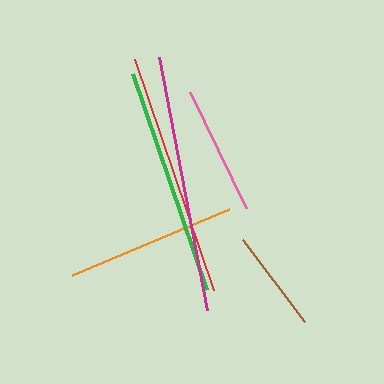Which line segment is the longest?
The magenta line is the longest at approximately 257 pixels.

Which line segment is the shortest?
The brown line is the shortest at approximately 102 pixels.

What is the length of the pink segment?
The pink segment is approximately 129 pixels long.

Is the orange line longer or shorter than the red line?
The red line is longer than the orange line.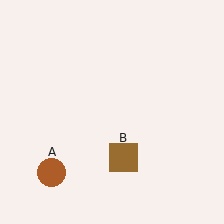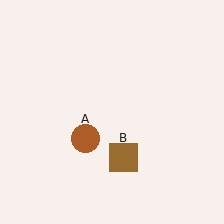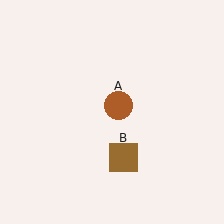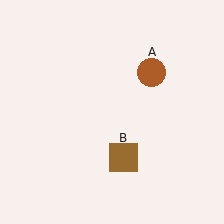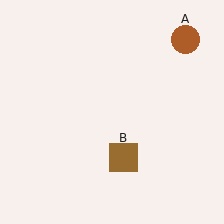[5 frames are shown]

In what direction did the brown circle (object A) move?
The brown circle (object A) moved up and to the right.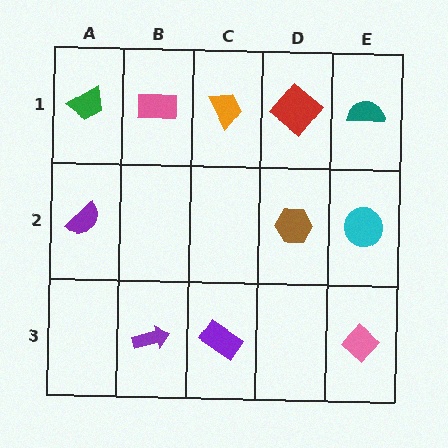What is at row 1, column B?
A pink rectangle.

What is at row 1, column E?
A teal semicircle.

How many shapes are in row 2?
3 shapes.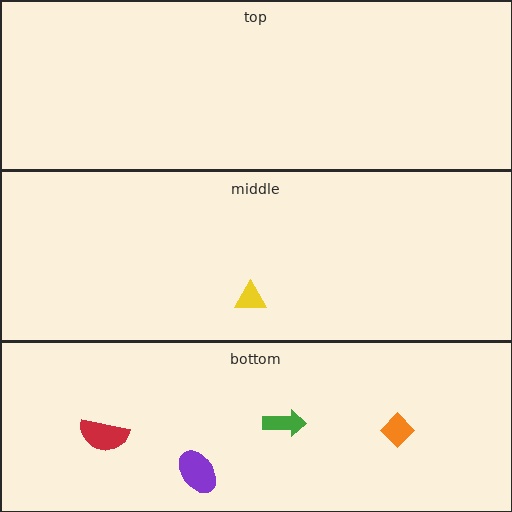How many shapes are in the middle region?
1.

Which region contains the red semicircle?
The bottom region.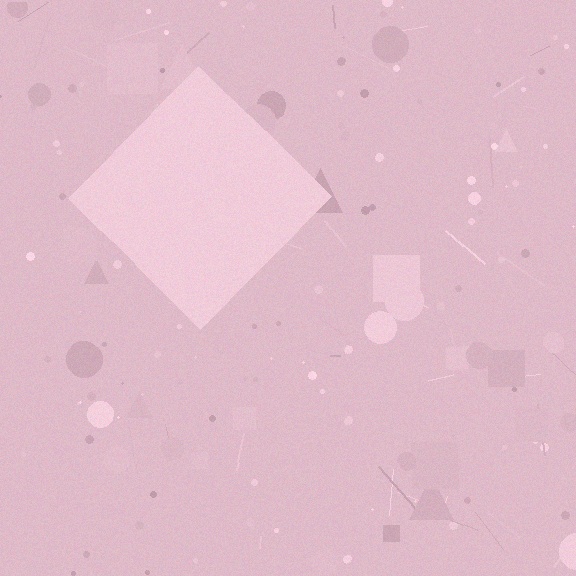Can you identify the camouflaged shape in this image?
The camouflaged shape is a diamond.